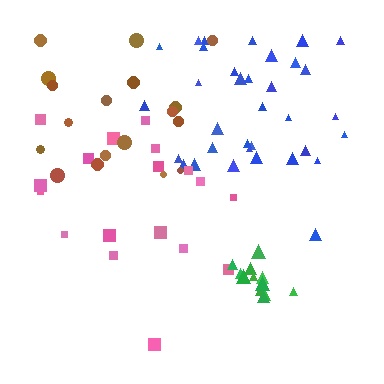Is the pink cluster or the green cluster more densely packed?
Green.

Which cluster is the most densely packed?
Green.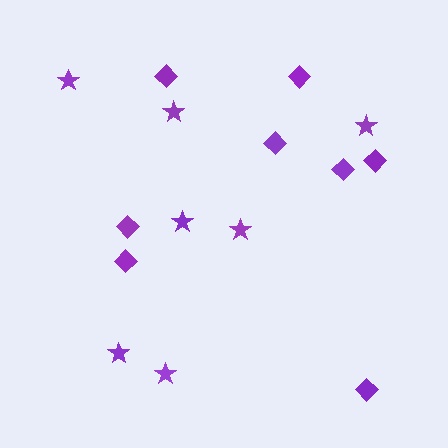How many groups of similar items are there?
There are 2 groups: one group of diamonds (8) and one group of stars (7).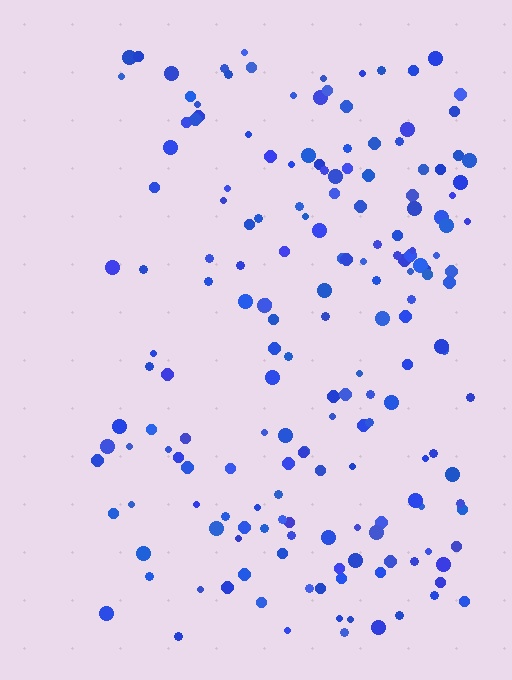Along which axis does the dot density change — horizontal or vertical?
Horizontal.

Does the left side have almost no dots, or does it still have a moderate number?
Still a moderate number, just noticeably fewer than the right.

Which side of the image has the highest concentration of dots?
The right.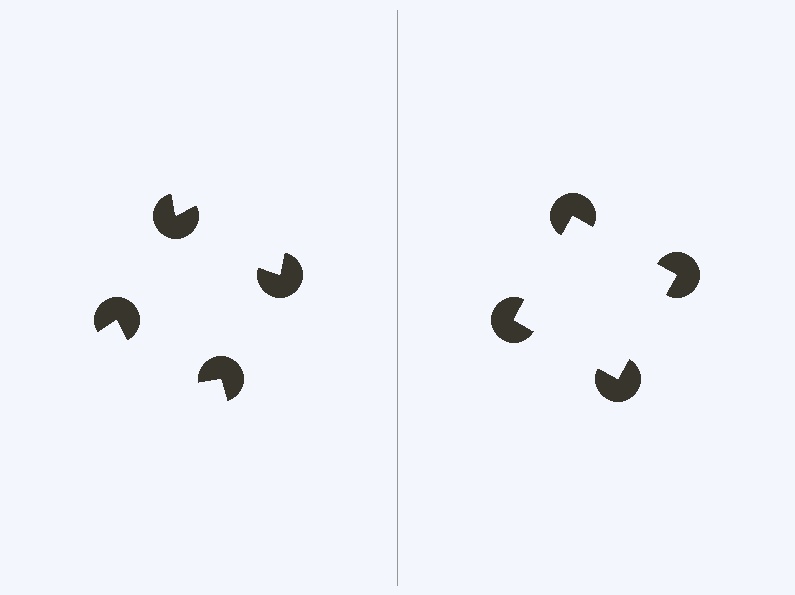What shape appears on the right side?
An illusory square.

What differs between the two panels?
The pac-man discs are positioned identically on both sides; only the wedge orientations differ. On the right they align to a square; on the left they are misaligned.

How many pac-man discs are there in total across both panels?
8 — 4 on each side.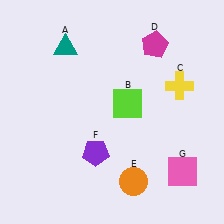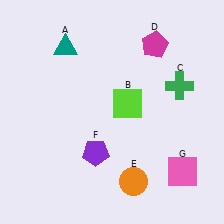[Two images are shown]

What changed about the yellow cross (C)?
In Image 1, C is yellow. In Image 2, it changed to green.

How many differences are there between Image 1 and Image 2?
There is 1 difference between the two images.